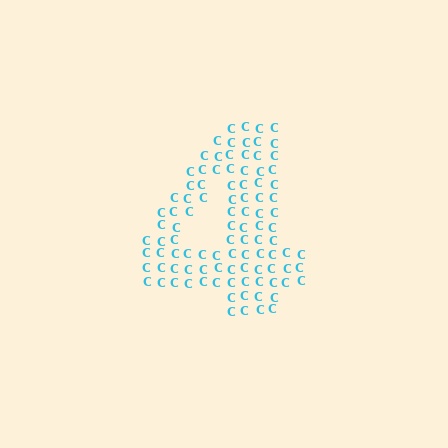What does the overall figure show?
The overall figure shows the digit 4.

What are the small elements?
The small elements are letter C's.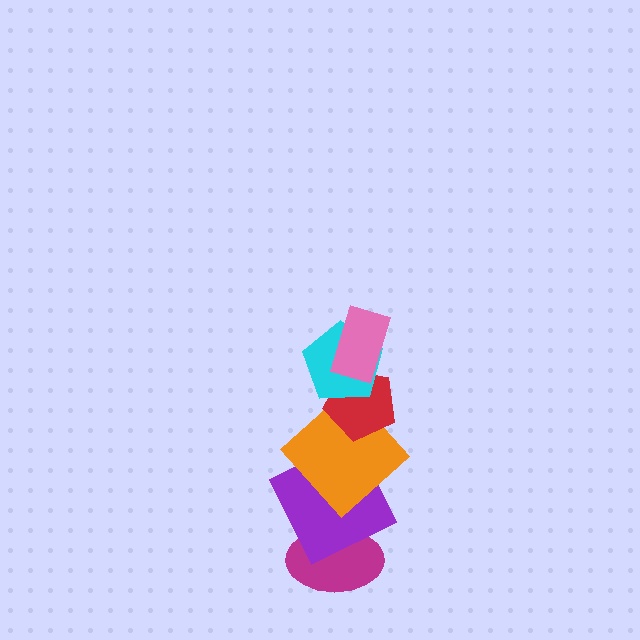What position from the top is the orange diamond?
The orange diamond is 4th from the top.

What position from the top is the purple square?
The purple square is 5th from the top.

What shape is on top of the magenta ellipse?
The purple square is on top of the magenta ellipse.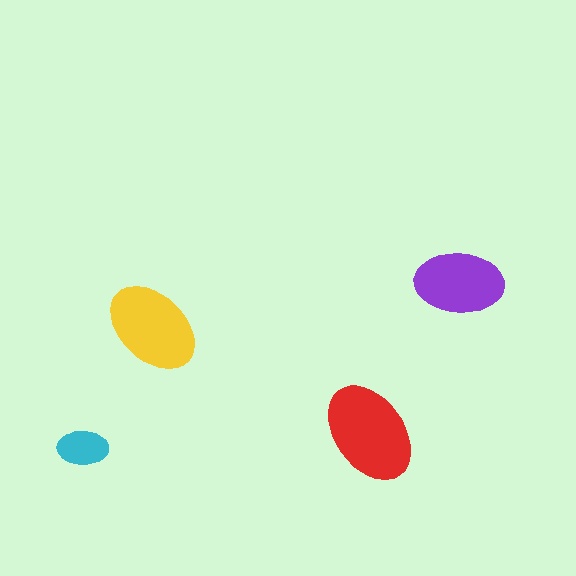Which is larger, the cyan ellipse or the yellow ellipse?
The yellow one.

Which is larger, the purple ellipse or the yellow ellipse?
The yellow one.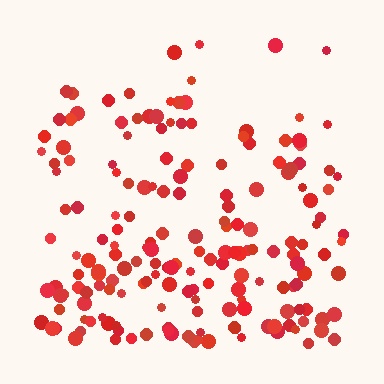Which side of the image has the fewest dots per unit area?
The top.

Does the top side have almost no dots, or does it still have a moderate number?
Still a moderate number, just noticeably fewer than the bottom.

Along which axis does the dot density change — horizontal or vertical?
Vertical.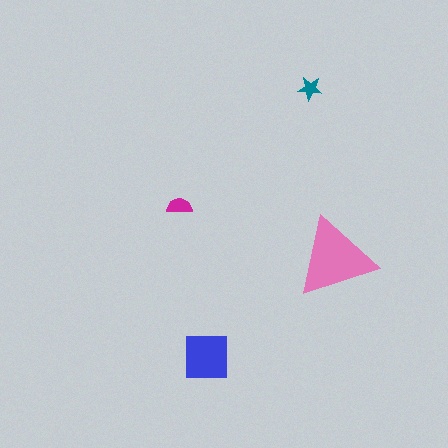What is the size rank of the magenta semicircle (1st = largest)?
3rd.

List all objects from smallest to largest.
The teal star, the magenta semicircle, the blue square, the pink triangle.